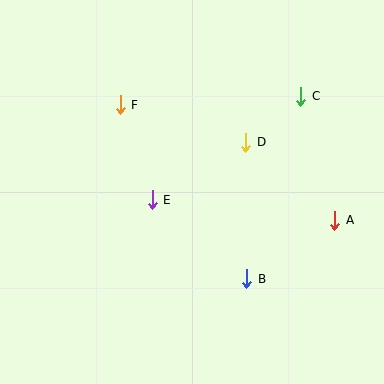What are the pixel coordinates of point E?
Point E is at (152, 200).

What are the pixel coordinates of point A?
Point A is at (335, 220).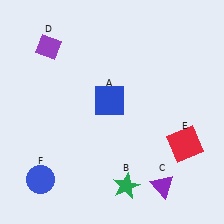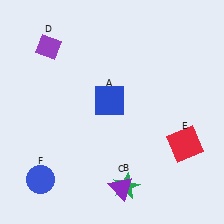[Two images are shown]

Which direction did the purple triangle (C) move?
The purple triangle (C) moved left.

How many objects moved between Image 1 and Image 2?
1 object moved between the two images.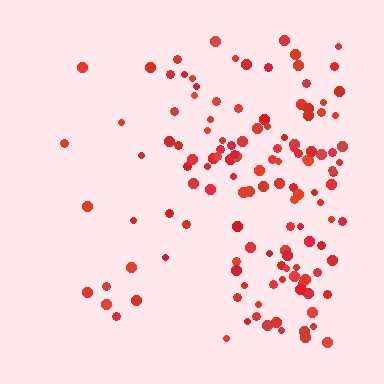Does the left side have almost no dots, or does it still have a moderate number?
Still a moderate number, just noticeably fewer than the right.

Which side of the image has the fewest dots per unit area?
The left.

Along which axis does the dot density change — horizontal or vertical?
Horizontal.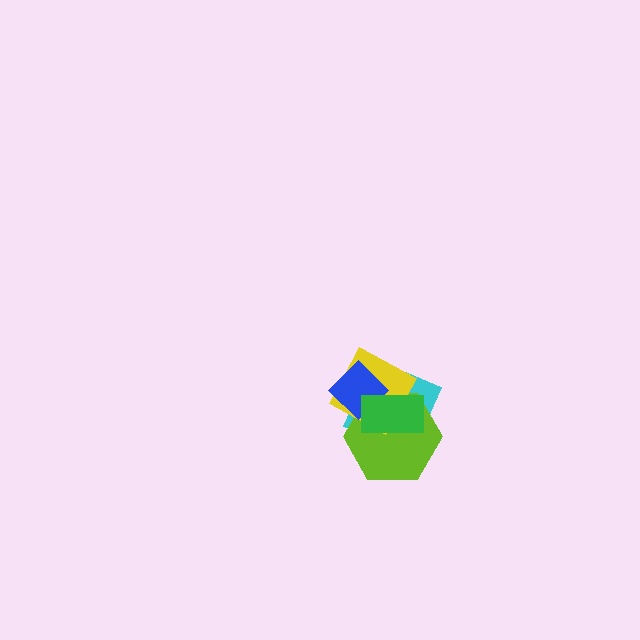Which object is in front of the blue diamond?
The green rectangle is in front of the blue diamond.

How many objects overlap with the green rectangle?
4 objects overlap with the green rectangle.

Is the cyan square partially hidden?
Yes, it is partially covered by another shape.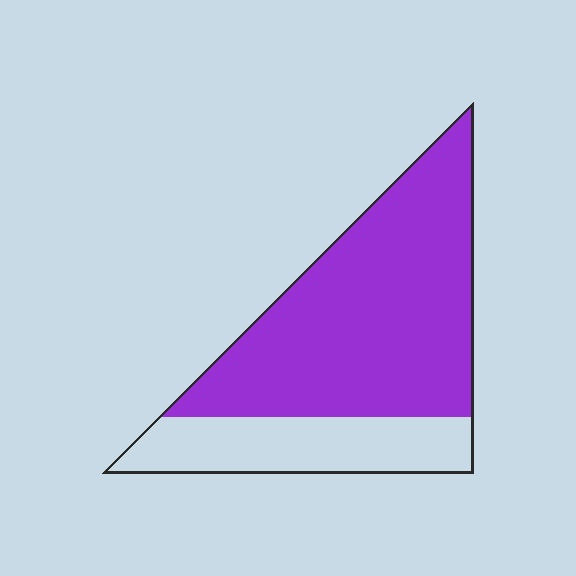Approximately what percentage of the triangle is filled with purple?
Approximately 70%.